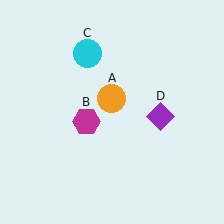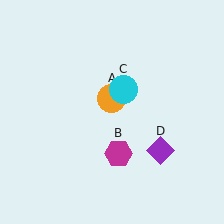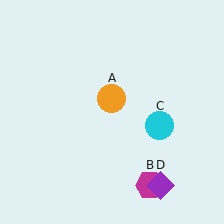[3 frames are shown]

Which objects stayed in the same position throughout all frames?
Orange circle (object A) remained stationary.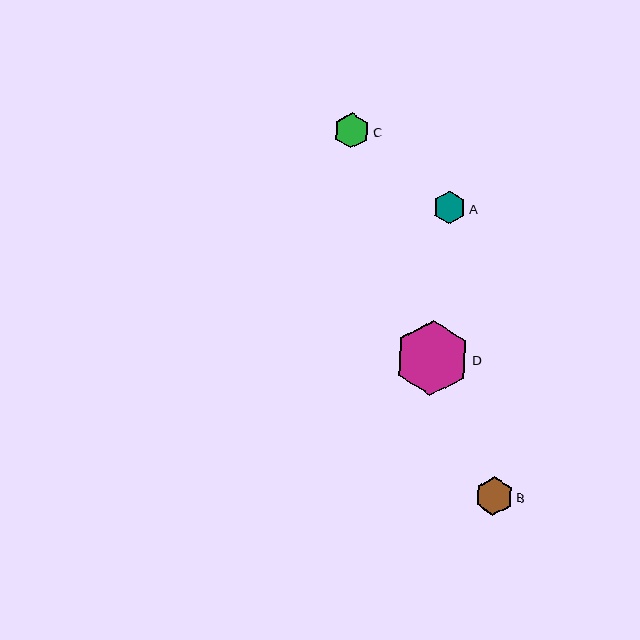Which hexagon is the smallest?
Hexagon A is the smallest with a size of approximately 33 pixels.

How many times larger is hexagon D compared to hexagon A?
Hexagon D is approximately 2.3 times the size of hexagon A.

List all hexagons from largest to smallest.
From largest to smallest: D, B, C, A.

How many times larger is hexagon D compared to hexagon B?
Hexagon D is approximately 2.0 times the size of hexagon B.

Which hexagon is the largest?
Hexagon D is the largest with a size of approximately 75 pixels.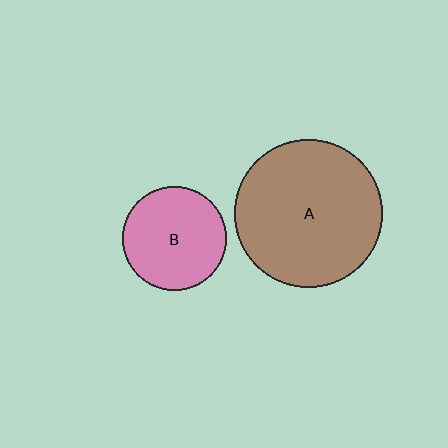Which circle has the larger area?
Circle A (brown).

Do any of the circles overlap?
No, none of the circles overlap.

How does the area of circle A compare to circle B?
Approximately 2.0 times.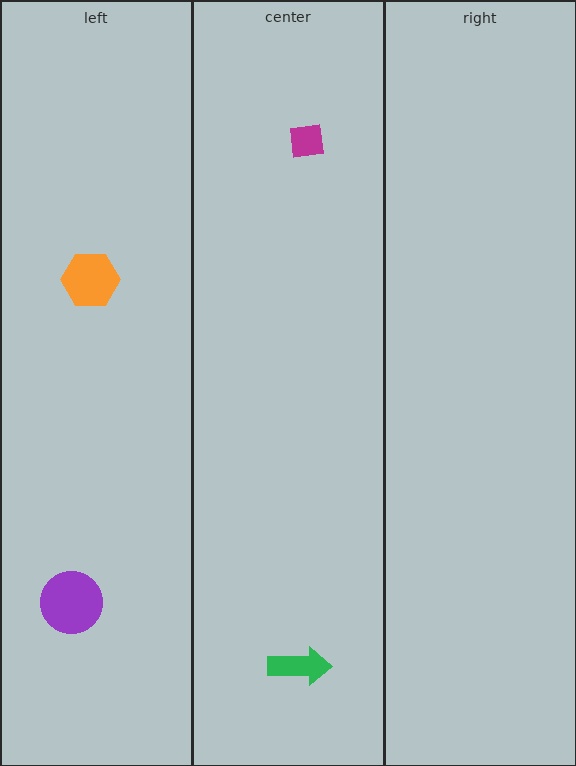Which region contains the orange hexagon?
The left region.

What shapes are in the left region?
The purple circle, the orange hexagon.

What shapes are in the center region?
The green arrow, the magenta square.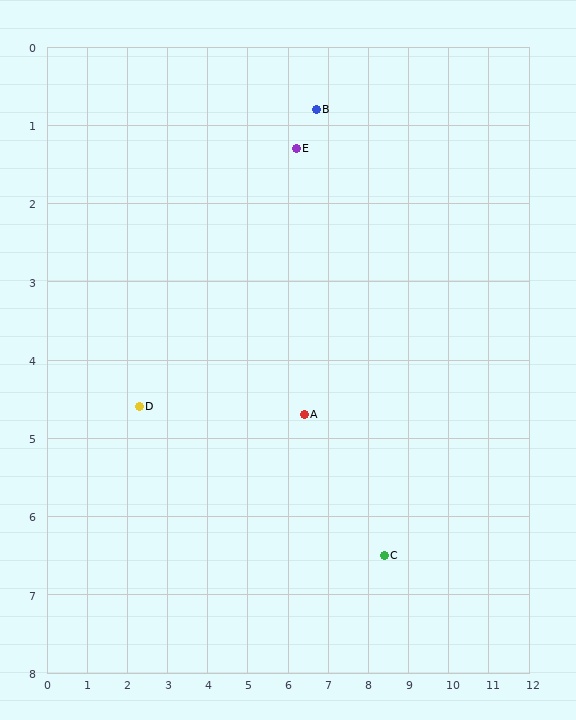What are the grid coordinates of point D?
Point D is at approximately (2.3, 4.6).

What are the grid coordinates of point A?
Point A is at approximately (6.4, 4.7).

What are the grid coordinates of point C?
Point C is at approximately (8.4, 6.5).